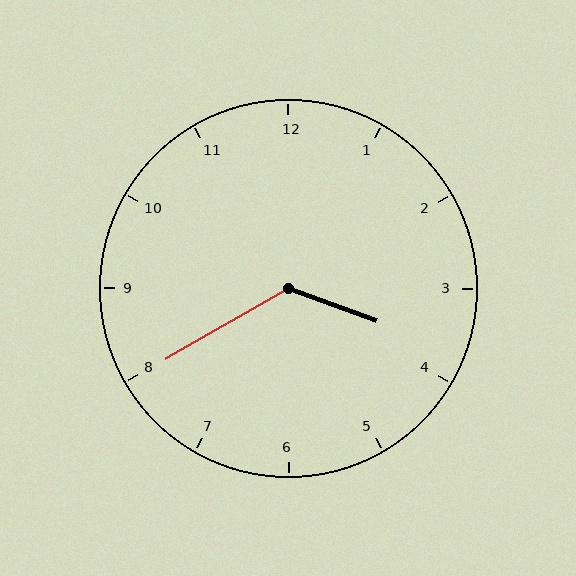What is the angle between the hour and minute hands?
Approximately 130 degrees.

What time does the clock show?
3:40.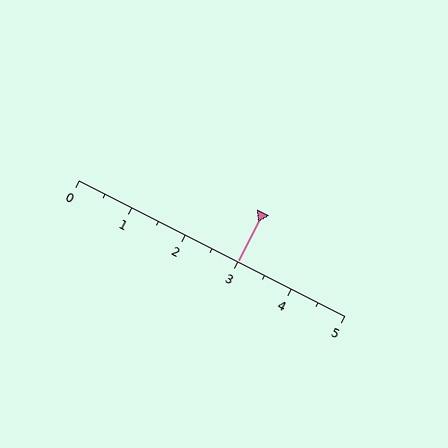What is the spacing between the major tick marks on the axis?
The major ticks are spaced 1 apart.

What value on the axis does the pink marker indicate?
The marker indicates approximately 3.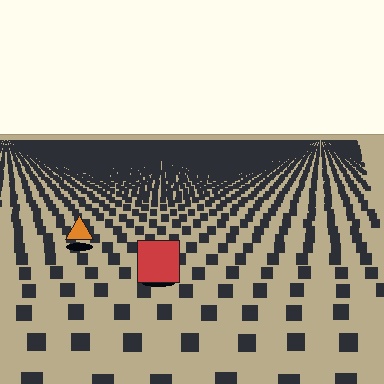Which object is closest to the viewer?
The red square is closest. The texture marks near it are larger and more spread out.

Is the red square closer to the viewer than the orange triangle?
Yes. The red square is closer — you can tell from the texture gradient: the ground texture is coarser near it.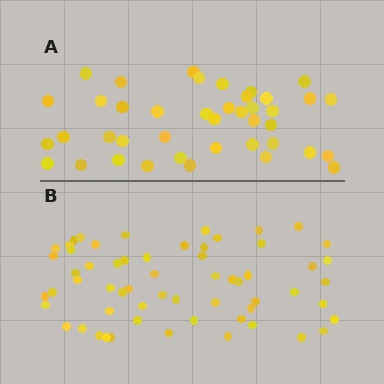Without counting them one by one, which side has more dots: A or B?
Region B (the bottom region) has more dots.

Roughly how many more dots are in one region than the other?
Region B has approximately 20 more dots than region A.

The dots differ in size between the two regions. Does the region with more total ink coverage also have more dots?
No. Region A has more total ink coverage because its dots are larger, but region B actually contains more individual dots. Total area can be misleading — the number of items is what matters here.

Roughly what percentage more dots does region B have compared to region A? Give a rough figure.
About 45% more.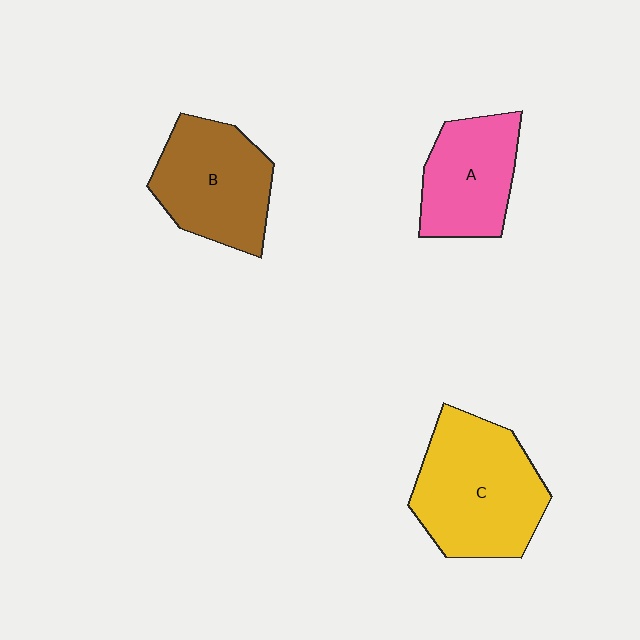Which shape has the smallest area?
Shape A (pink).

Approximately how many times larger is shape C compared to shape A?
Approximately 1.5 times.